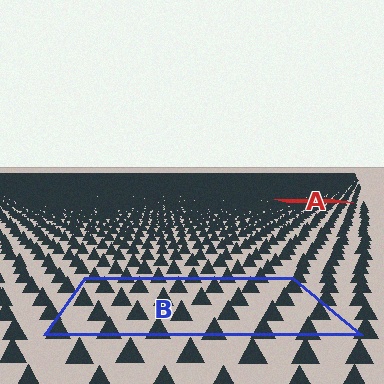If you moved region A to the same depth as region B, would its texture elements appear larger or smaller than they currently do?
They would appear larger. At a closer depth, the same texture elements are projected at a bigger on-screen size.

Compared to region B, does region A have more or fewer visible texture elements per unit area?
Region A has more texture elements per unit area — they are packed more densely because it is farther away.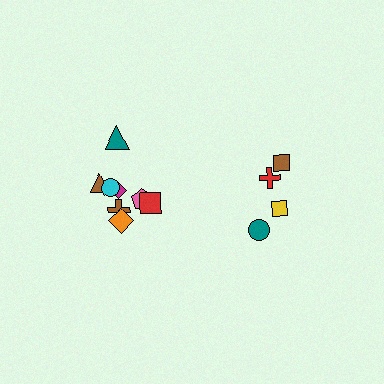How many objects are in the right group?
There are 4 objects.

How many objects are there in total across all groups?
There are 12 objects.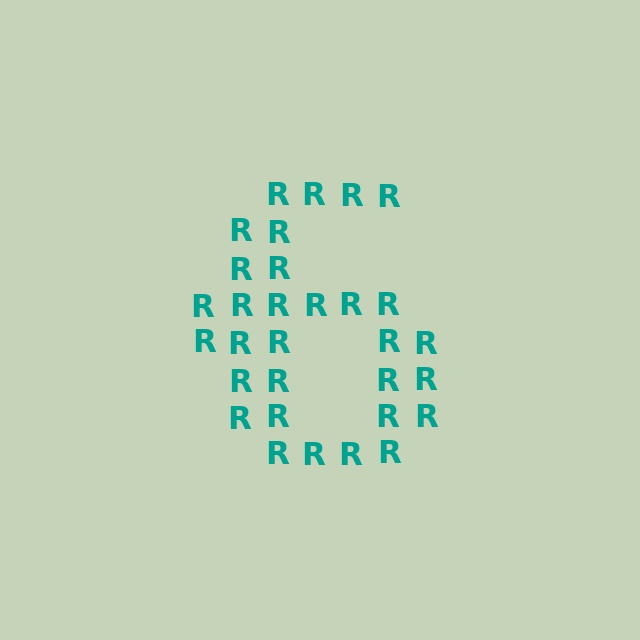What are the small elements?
The small elements are letter R's.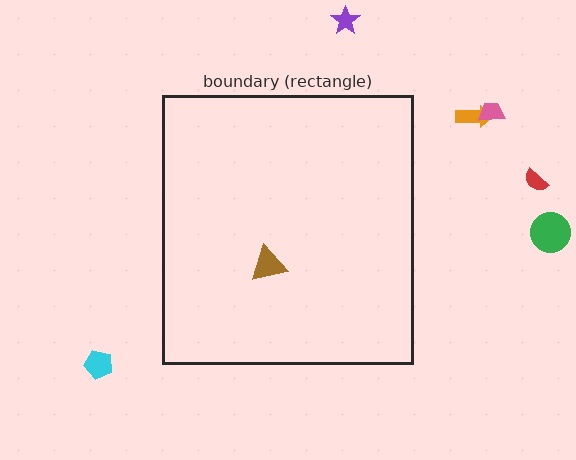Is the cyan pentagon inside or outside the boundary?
Outside.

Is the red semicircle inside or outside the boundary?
Outside.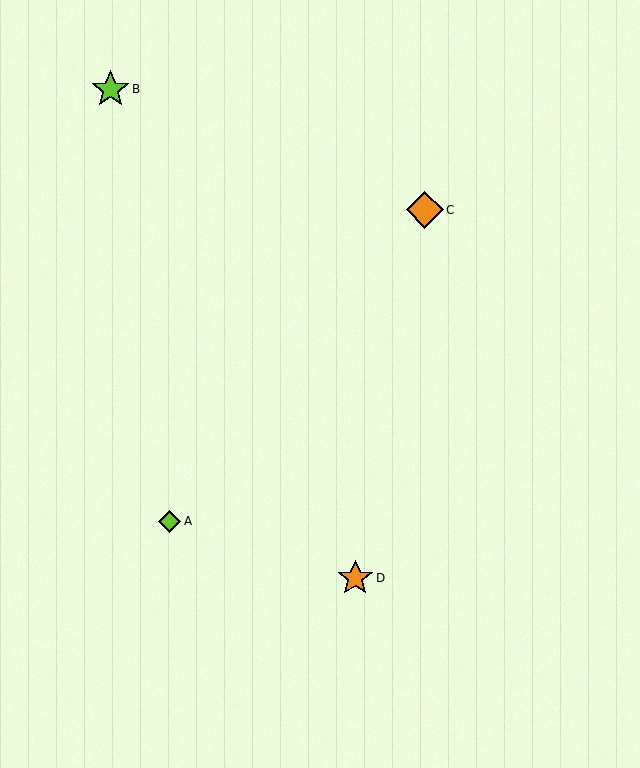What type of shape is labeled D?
Shape D is an orange star.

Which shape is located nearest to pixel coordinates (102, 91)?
The lime star (labeled B) at (111, 89) is nearest to that location.